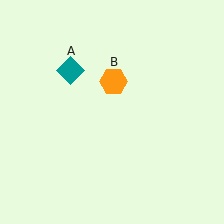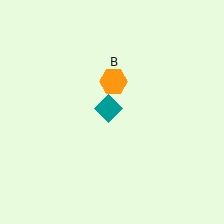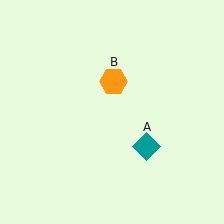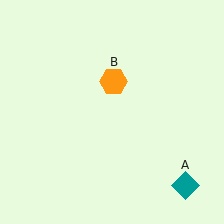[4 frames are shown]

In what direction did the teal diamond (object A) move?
The teal diamond (object A) moved down and to the right.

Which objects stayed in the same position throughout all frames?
Orange hexagon (object B) remained stationary.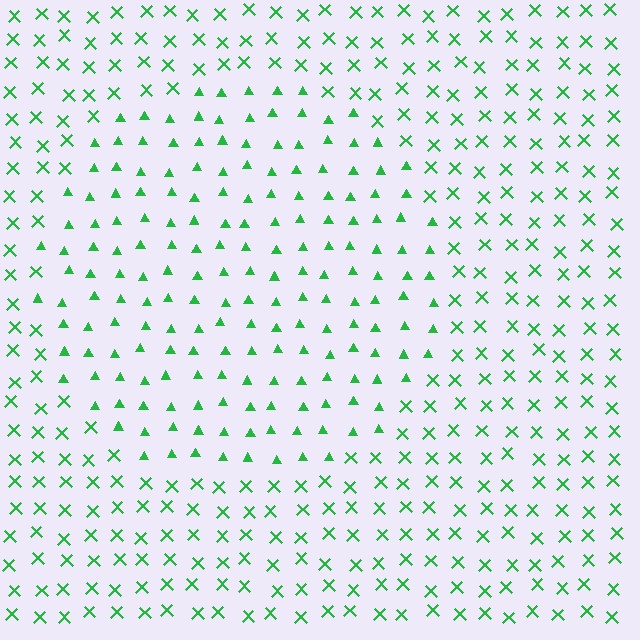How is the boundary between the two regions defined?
The boundary is defined by a change in element shape: triangles inside vs. X marks outside. All elements share the same color and spacing.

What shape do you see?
I see a circle.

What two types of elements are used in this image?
The image uses triangles inside the circle region and X marks outside it.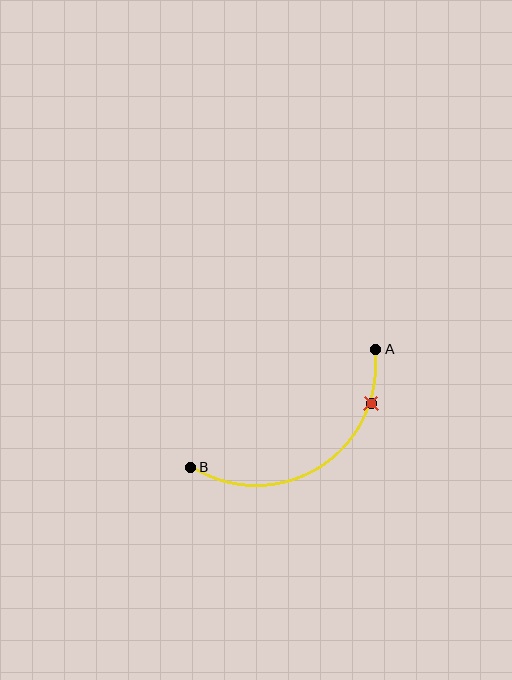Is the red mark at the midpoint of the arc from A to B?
No. The red mark lies on the arc but is closer to endpoint A. The arc midpoint would be at the point on the curve equidistant along the arc from both A and B.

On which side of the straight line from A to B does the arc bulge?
The arc bulges below the straight line connecting A and B.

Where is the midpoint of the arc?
The arc midpoint is the point on the curve farthest from the straight line joining A and B. It sits below that line.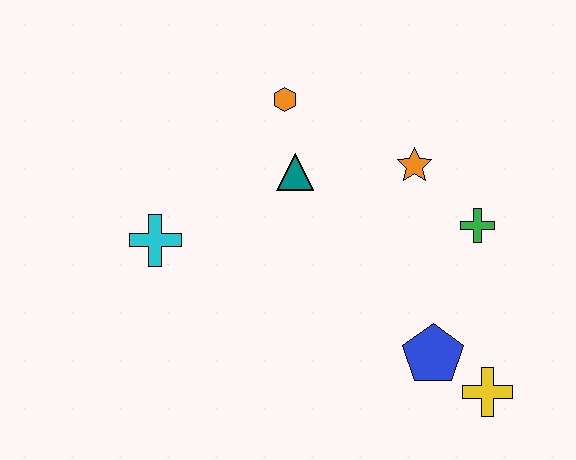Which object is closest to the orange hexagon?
The teal triangle is closest to the orange hexagon.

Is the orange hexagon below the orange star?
No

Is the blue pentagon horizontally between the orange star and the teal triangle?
No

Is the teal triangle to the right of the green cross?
No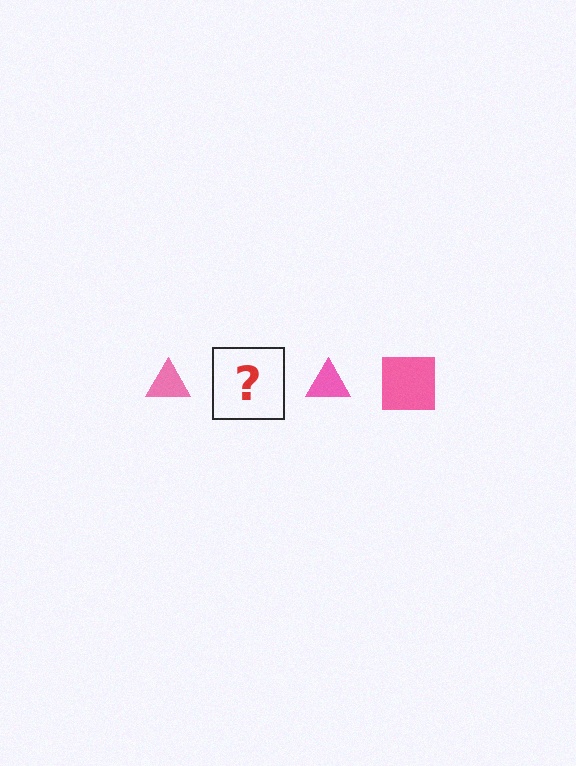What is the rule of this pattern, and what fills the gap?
The rule is that the pattern cycles through triangle, square shapes in pink. The gap should be filled with a pink square.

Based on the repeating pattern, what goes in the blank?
The blank should be a pink square.